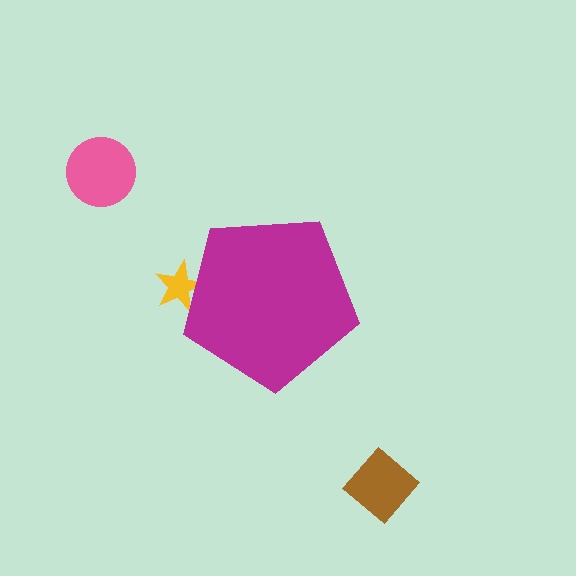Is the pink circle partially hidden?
No, the pink circle is fully visible.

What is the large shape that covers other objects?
A magenta pentagon.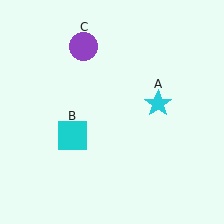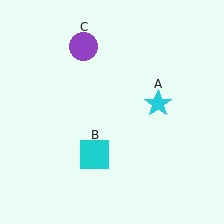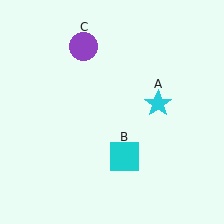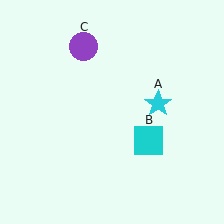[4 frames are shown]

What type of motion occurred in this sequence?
The cyan square (object B) rotated counterclockwise around the center of the scene.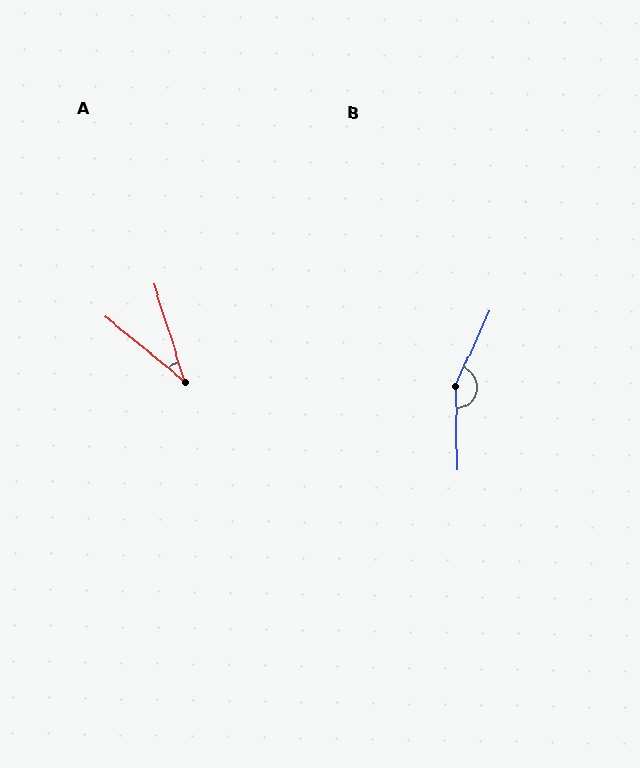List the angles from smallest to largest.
A (33°), B (155°).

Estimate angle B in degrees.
Approximately 155 degrees.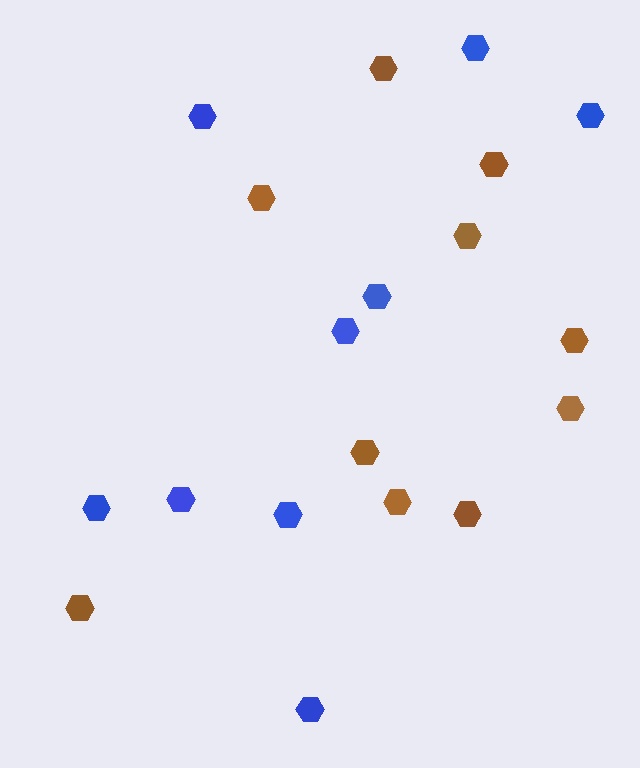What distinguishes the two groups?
There are 2 groups: one group of blue hexagons (9) and one group of brown hexagons (10).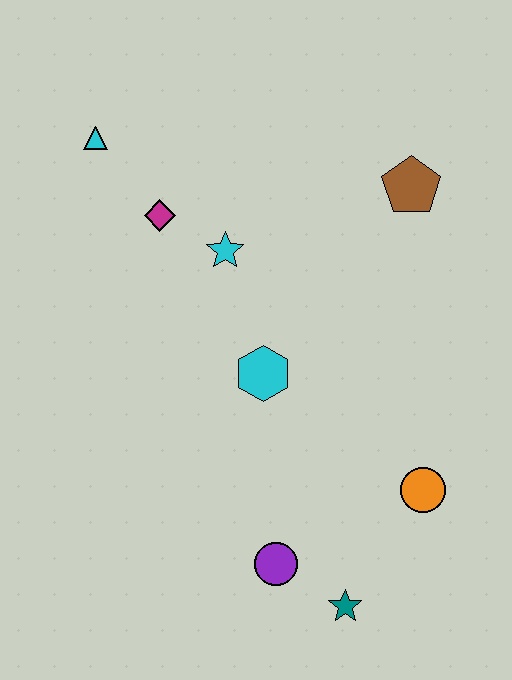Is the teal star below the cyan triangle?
Yes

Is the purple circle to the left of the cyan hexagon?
No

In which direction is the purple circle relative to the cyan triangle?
The purple circle is below the cyan triangle.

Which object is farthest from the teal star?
The cyan triangle is farthest from the teal star.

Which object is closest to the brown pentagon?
The cyan star is closest to the brown pentagon.